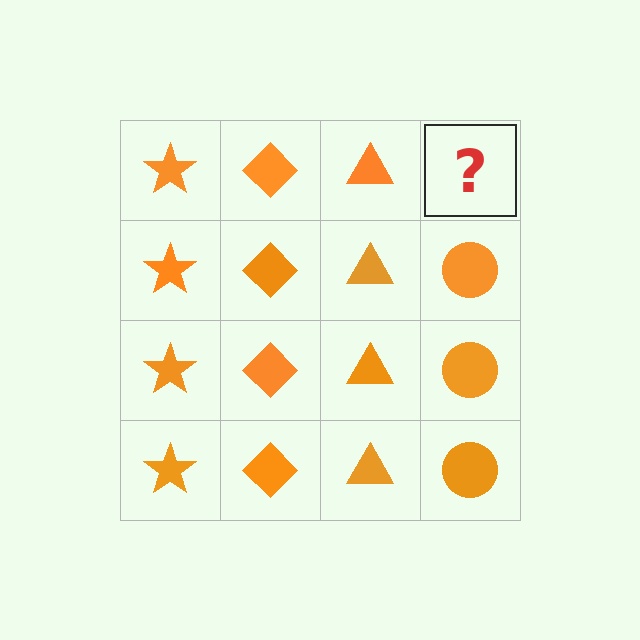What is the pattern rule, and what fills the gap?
The rule is that each column has a consistent shape. The gap should be filled with an orange circle.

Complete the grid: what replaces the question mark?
The question mark should be replaced with an orange circle.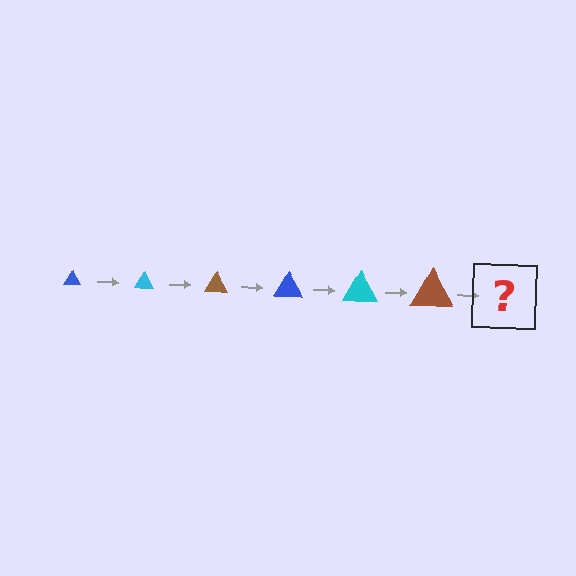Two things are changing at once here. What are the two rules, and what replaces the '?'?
The two rules are that the triangle grows larger each step and the color cycles through blue, cyan, and brown. The '?' should be a blue triangle, larger than the previous one.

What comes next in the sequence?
The next element should be a blue triangle, larger than the previous one.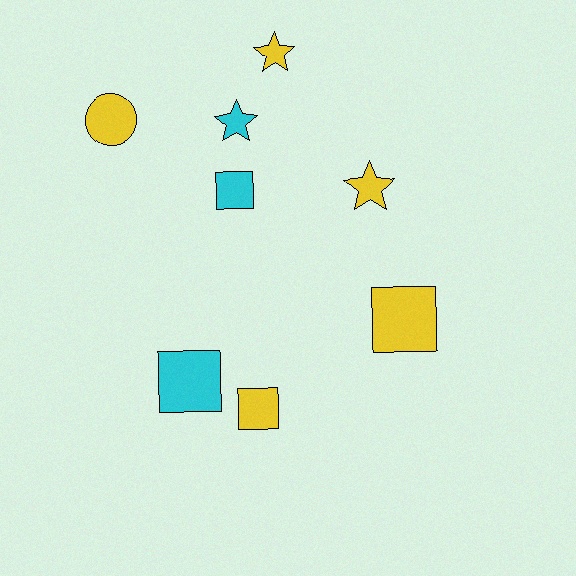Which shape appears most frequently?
Square, with 4 objects.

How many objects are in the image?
There are 8 objects.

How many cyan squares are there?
There are 2 cyan squares.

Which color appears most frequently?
Yellow, with 5 objects.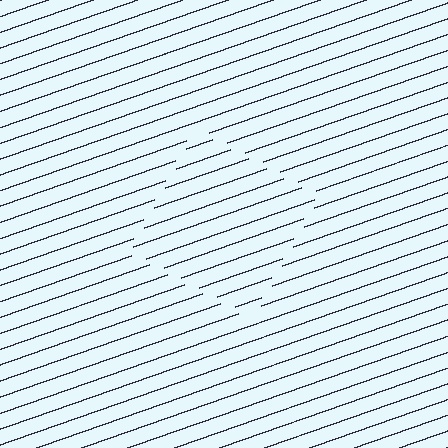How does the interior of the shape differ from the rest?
The interior of the shape contains the same grating, shifted by half a period — the contour is defined by the phase discontinuity where line-ends from the inner and outer gratings abut.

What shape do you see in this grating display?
An illusory square. The interior of the shape contains the same grating, shifted by half a period — the contour is defined by the phase discontinuity where line-ends from the inner and outer gratings abut.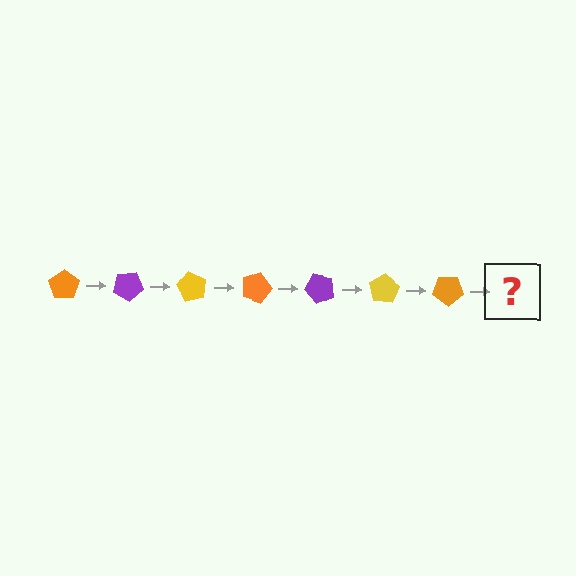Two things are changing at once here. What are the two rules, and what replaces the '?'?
The two rules are that it rotates 30 degrees each step and the color cycles through orange, purple, and yellow. The '?' should be a purple pentagon, rotated 210 degrees from the start.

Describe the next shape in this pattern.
It should be a purple pentagon, rotated 210 degrees from the start.